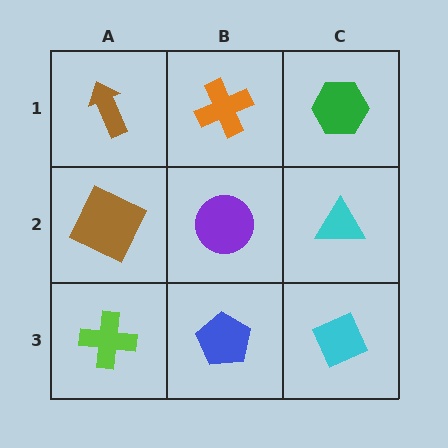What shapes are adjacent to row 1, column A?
A brown square (row 2, column A), an orange cross (row 1, column B).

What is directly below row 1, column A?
A brown square.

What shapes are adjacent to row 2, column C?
A green hexagon (row 1, column C), a cyan diamond (row 3, column C), a purple circle (row 2, column B).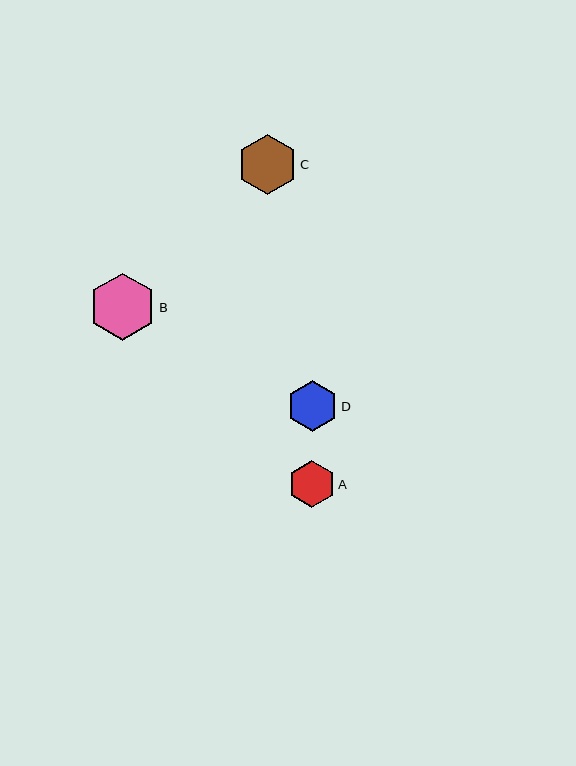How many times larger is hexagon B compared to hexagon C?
Hexagon B is approximately 1.1 times the size of hexagon C.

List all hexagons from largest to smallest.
From largest to smallest: B, C, D, A.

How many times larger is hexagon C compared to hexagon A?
Hexagon C is approximately 1.3 times the size of hexagon A.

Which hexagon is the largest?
Hexagon B is the largest with a size of approximately 67 pixels.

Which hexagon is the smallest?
Hexagon A is the smallest with a size of approximately 47 pixels.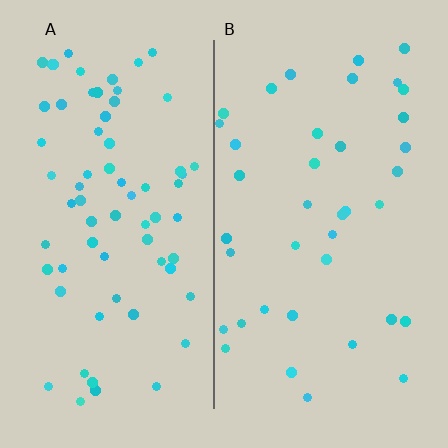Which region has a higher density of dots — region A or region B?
A (the left).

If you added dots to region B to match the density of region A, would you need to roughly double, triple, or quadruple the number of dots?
Approximately double.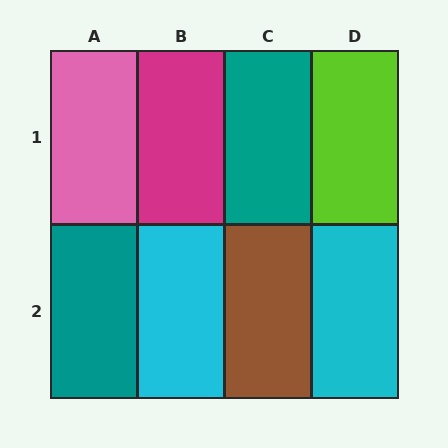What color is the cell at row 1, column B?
Magenta.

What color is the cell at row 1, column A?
Pink.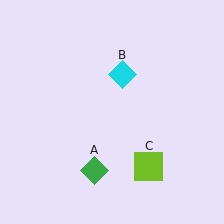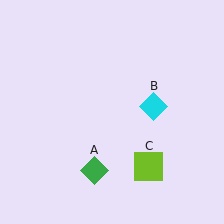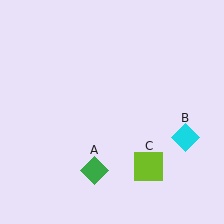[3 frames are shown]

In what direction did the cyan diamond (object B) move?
The cyan diamond (object B) moved down and to the right.